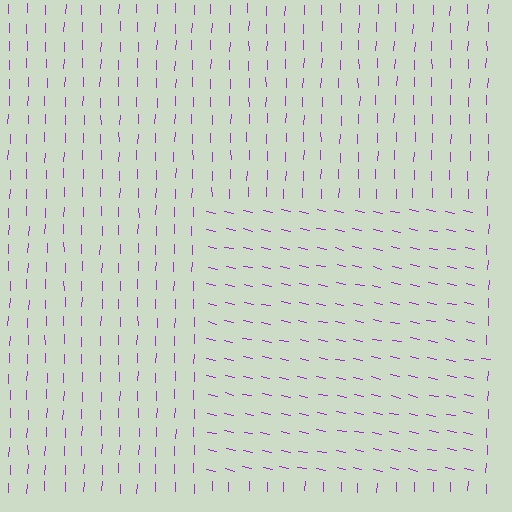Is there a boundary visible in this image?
Yes, there is a texture boundary formed by a change in line orientation.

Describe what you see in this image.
The image is filled with small purple line segments. A rectangle region in the image has lines oriented differently from the surrounding lines, creating a visible texture boundary.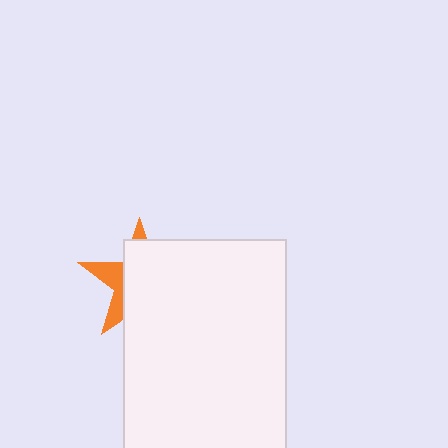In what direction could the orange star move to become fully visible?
The orange star could move left. That would shift it out from behind the white rectangle entirely.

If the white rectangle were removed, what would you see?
You would see the complete orange star.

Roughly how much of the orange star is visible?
A small part of it is visible (roughly 30%).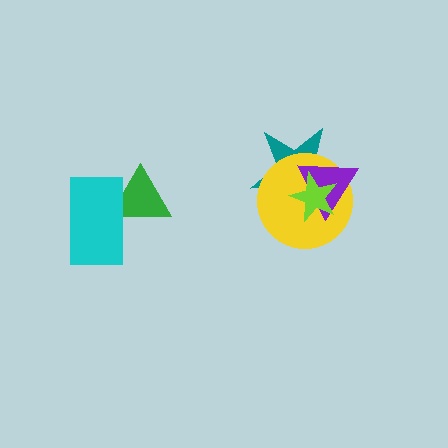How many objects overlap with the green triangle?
1 object overlaps with the green triangle.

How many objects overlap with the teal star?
3 objects overlap with the teal star.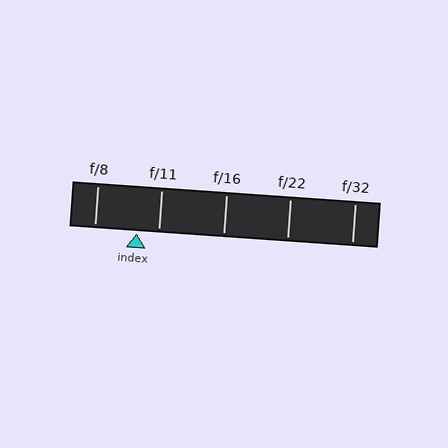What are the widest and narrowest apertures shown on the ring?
The widest aperture shown is f/8 and the narrowest is f/32.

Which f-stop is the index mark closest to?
The index mark is closest to f/11.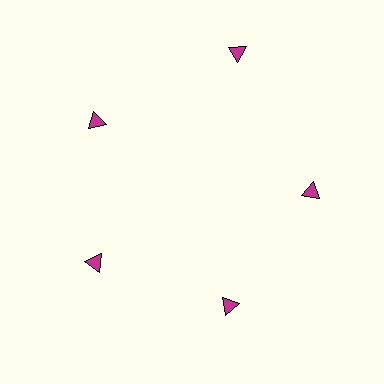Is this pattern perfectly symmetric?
No. The 5 magenta triangles are arranged in a ring, but one element near the 1 o'clock position is pushed outward from the center, breaking the 5-fold rotational symmetry.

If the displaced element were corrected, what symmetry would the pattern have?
It would have 5-fold rotational symmetry — the pattern would map onto itself every 72 degrees.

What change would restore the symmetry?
The symmetry would be restored by moving it inward, back onto the ring so that all 5 triangles sit at equal angles and equal distance from the center.